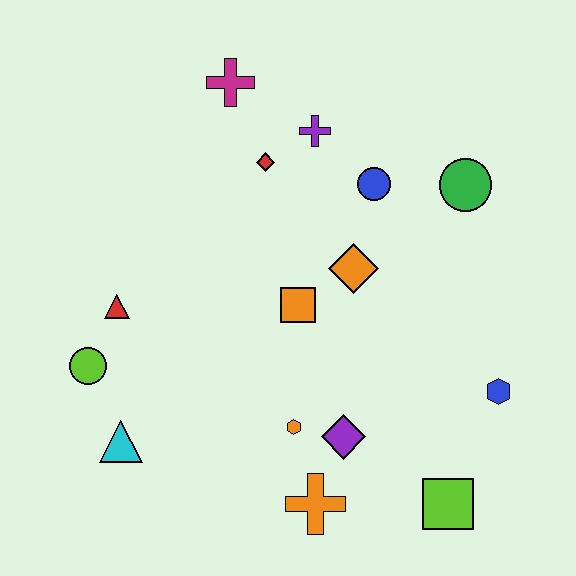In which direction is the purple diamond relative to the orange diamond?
The purple diamond is below the orange diamond.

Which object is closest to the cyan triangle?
The lime circle is closest to the cyan triangle.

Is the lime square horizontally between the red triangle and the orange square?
No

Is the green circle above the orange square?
Yes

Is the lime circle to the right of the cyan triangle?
No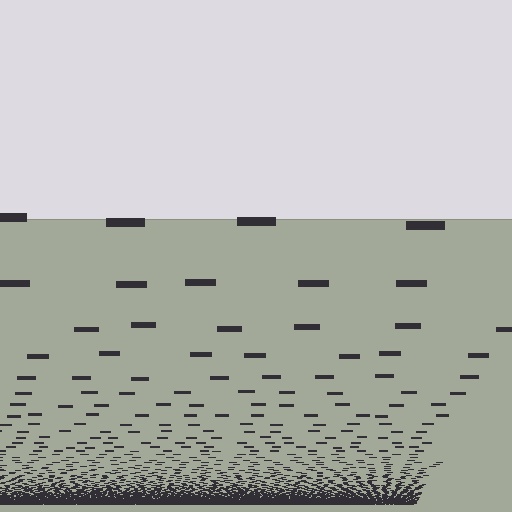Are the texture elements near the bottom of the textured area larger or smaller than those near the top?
Smaller. The gradient is inverted — elements near the bottom are smaller and denser.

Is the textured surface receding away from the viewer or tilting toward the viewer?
The surface appears to tilt toward the viewer. Texture elements get larger and sparser toward the top.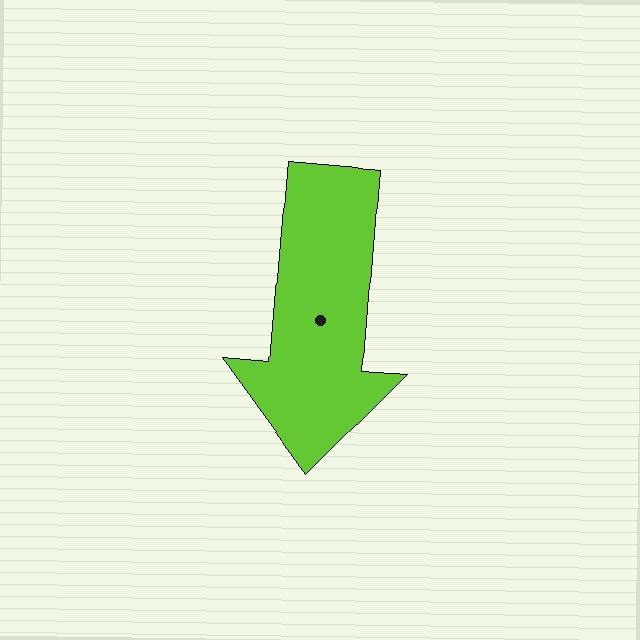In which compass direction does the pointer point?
South.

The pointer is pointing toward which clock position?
Roughly 6 o'clock.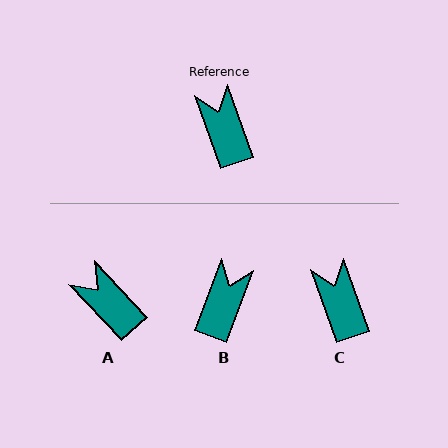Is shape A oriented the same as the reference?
No, it is off by about 23 degrees.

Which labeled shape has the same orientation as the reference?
C.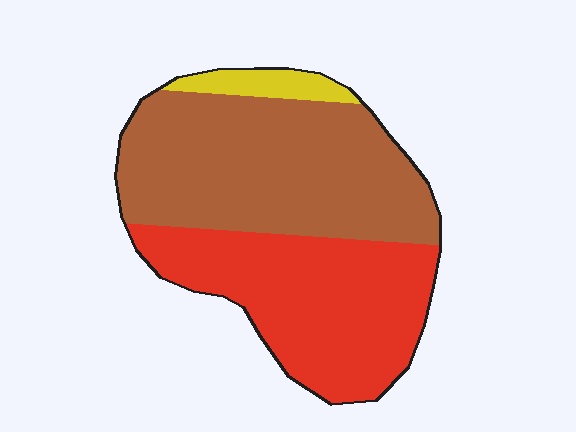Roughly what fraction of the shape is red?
Red covers about 40% of the shape.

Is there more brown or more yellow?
Brown.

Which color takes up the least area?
Yellow, at roughly 5%.